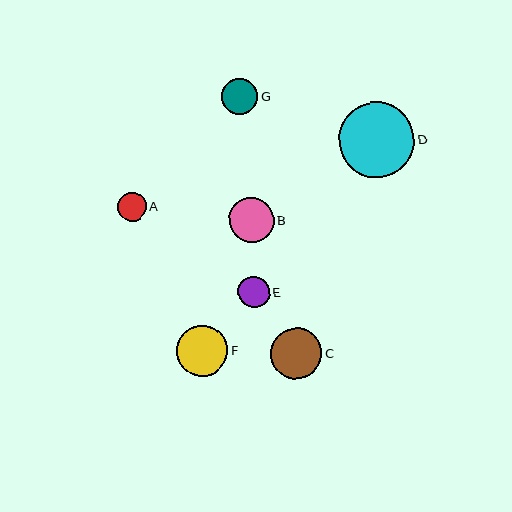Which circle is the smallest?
Circle A is the smallest with a size of approximately 29 pixels.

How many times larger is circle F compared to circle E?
Circle F is approximately 1.6 times the size of circle E.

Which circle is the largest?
Circle D is the largest with a size of approximately 75 pixels.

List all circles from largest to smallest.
From largest to smallest: D, F, C, B, G, E, A.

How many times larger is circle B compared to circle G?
Circle B is approximately 1.2 times the size of circle G.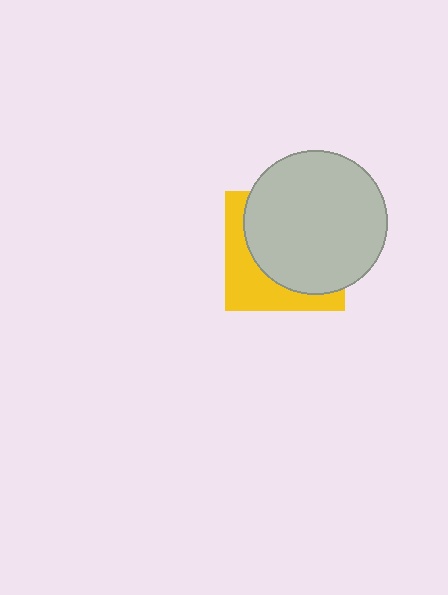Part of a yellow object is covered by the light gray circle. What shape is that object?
It is a square.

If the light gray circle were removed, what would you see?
You would see the complete yellow square.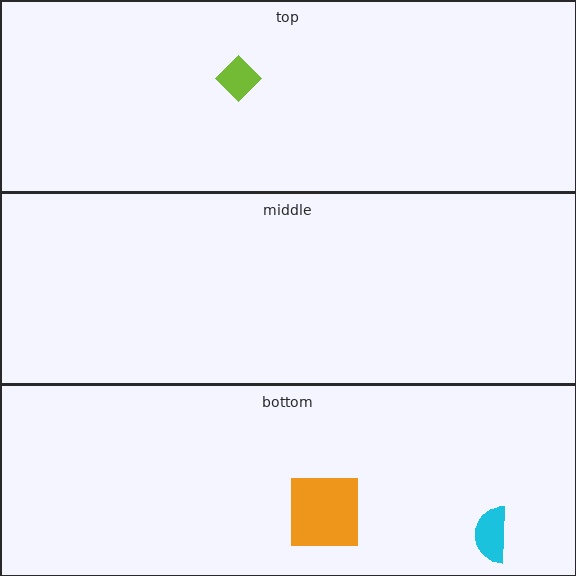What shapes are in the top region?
The lime diamond.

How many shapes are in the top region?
1.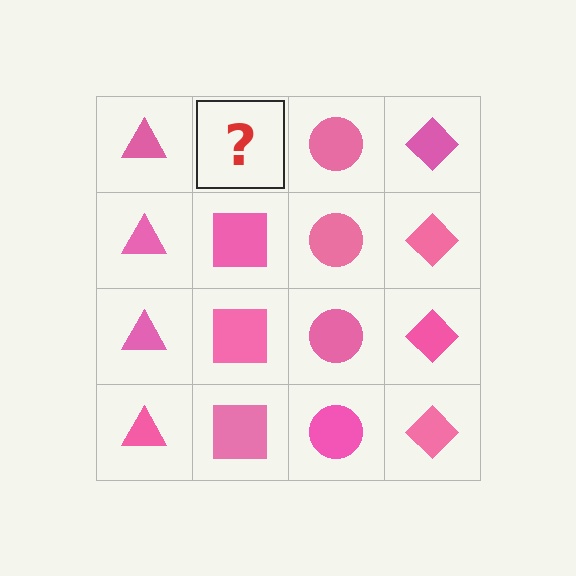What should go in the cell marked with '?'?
The missing cell should contain a pink square.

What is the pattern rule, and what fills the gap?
The rule is that each column has a consistent shape. The gap should be filled with a pink square.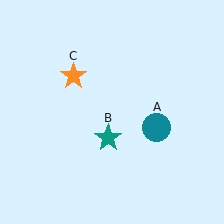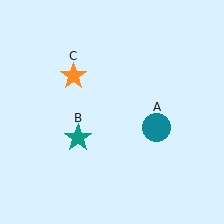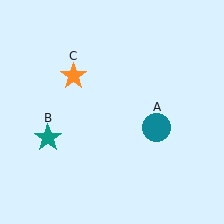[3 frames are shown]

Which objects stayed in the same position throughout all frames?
Teal circle (object A) and orange star (object C) remained stationary.